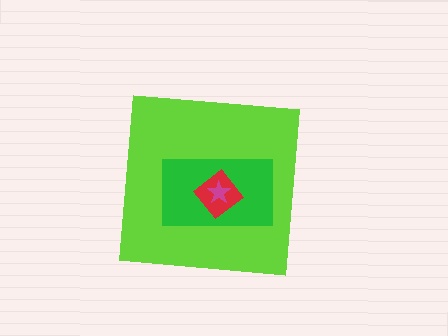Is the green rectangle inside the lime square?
Yes.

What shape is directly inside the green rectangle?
The red diamond.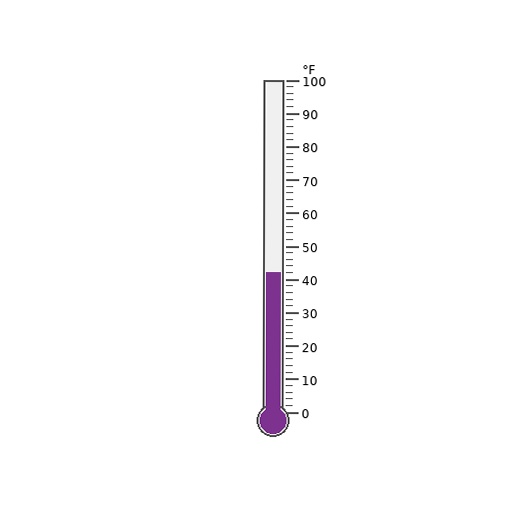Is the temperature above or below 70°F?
The temperature is below 70°F.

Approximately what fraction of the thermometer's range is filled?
The thermometer is filled to approximately 40% of its range.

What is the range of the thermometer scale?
The thermometer scale ranges from 0°F to 100°F.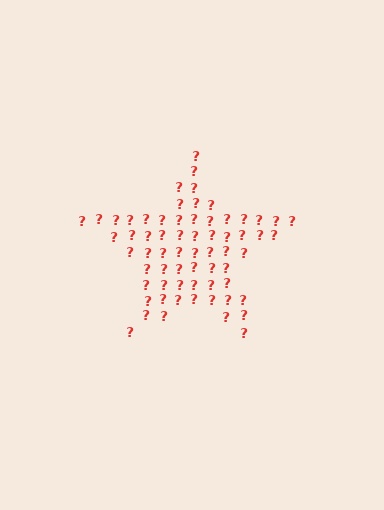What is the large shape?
The large shape is a star.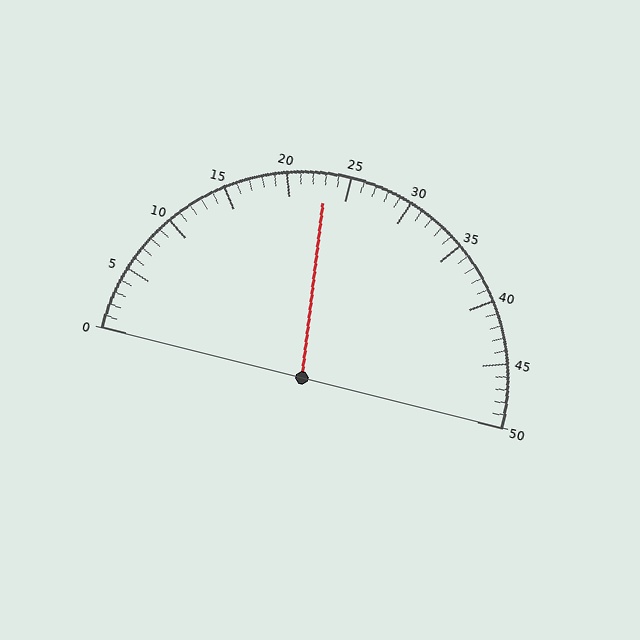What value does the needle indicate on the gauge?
The needle indicates approximately 23.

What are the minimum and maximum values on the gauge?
The gauge ranges from 0 to 50.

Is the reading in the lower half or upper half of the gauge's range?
The reading is in the lower half of the range (0 to 50).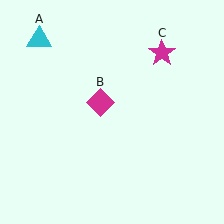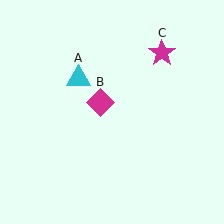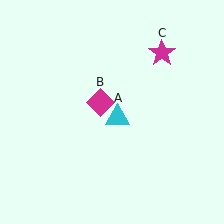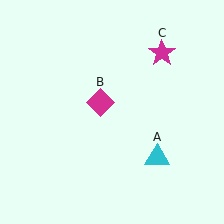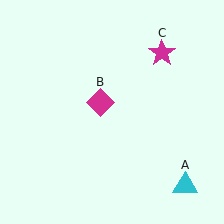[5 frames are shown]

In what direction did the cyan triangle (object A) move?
The cyan triangle (object A) moved down and to the right.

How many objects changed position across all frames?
1 object changed position: cyan triangle (object A).